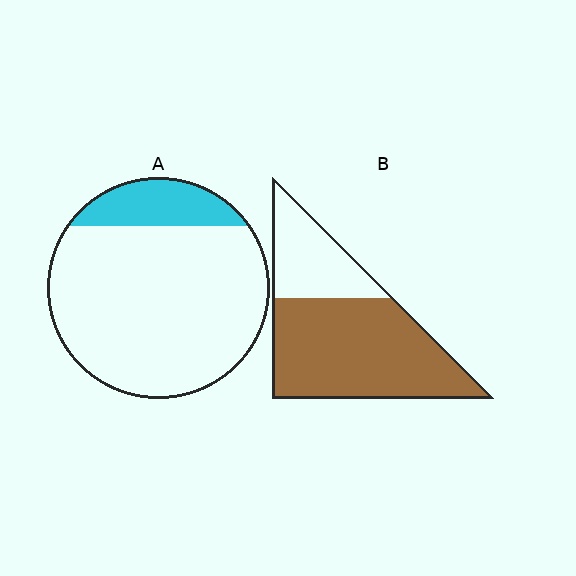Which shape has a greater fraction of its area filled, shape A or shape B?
Shape B.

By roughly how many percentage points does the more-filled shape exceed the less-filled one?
By roughly 55 percentage points (B over A).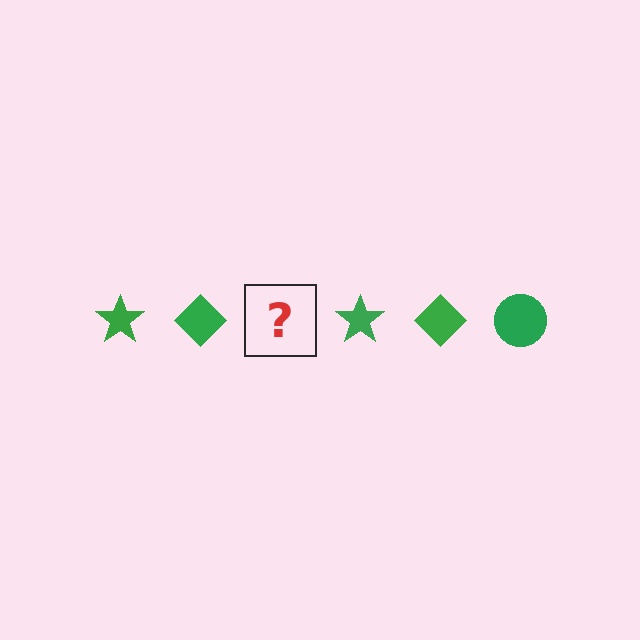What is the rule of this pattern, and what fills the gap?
The rule is that the pattern cycles through star, diamond, circle shapes in green. The gap should be filled with a green circle.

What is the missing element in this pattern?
The missing element is a green circle.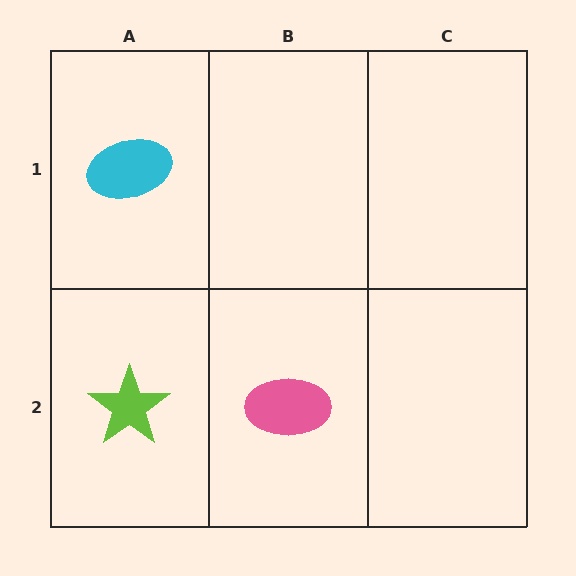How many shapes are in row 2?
2 shapes.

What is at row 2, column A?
A lime star.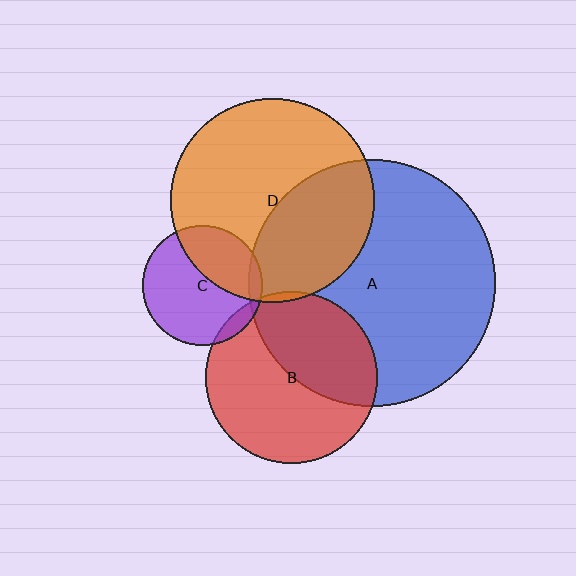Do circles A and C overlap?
Yes.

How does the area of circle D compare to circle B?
Approximately 1.4 times.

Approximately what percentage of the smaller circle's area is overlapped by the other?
Approximately 5%.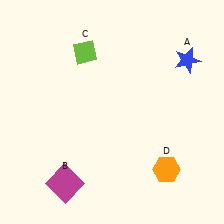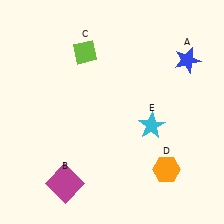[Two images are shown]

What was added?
A cyan star (E) was added in Image 2.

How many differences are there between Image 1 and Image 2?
There is 1 difference between the two images.